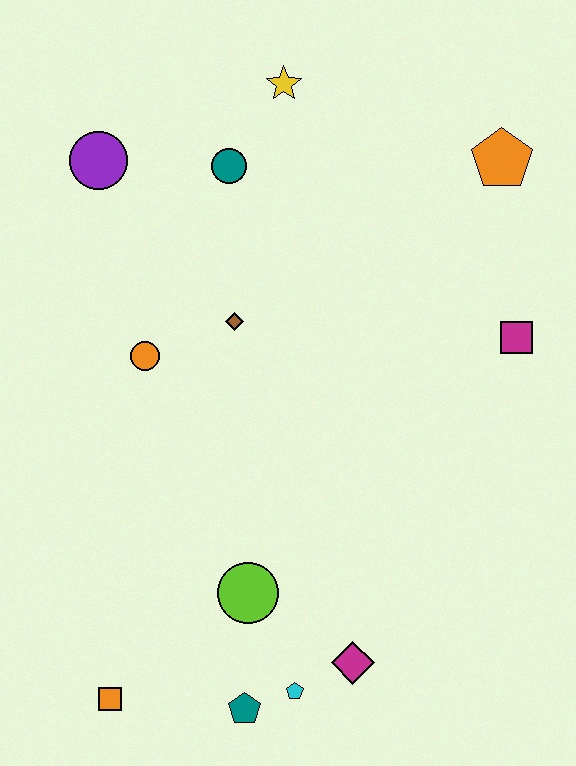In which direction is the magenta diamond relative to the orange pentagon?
The magenta diamond is below the orange pentagon.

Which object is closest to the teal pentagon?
The cyan pentagon is closest to the teal pentagon.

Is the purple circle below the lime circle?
No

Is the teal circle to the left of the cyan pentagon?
Yes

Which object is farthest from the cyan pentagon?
The yellow star is farthest from the cyan pentagon.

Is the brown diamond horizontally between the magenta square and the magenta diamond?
No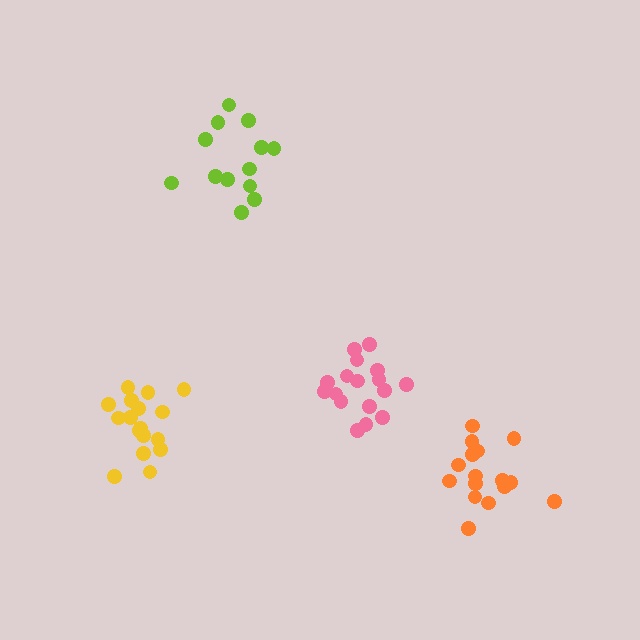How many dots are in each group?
Group 1: 17 dots, Group 2: 13 dots, Group 3: 17 dots, Group 4: 16 dots (63 total).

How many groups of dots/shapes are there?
There are 4 groups.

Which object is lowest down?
The orange cluster is bottommost.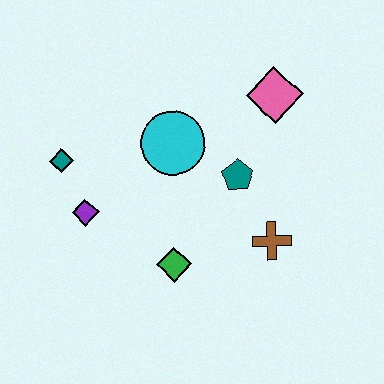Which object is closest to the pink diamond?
The teal pentagon is closest to the pink diamond.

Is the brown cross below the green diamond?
No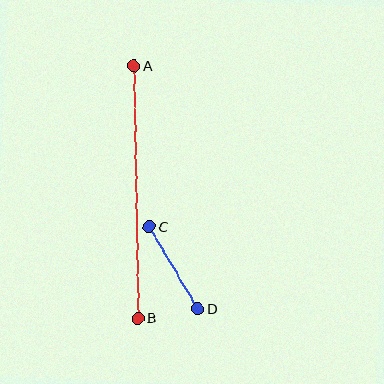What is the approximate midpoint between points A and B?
The midpoint is at approximately (136, 192) pixels.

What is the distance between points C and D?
The distance is approximately 96 pixels.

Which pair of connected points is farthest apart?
Points A and B are farthest apart.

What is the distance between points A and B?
The distance is approximately 252 pixels.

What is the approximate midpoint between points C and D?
The midpoint is at approximately (174, 268) pixels.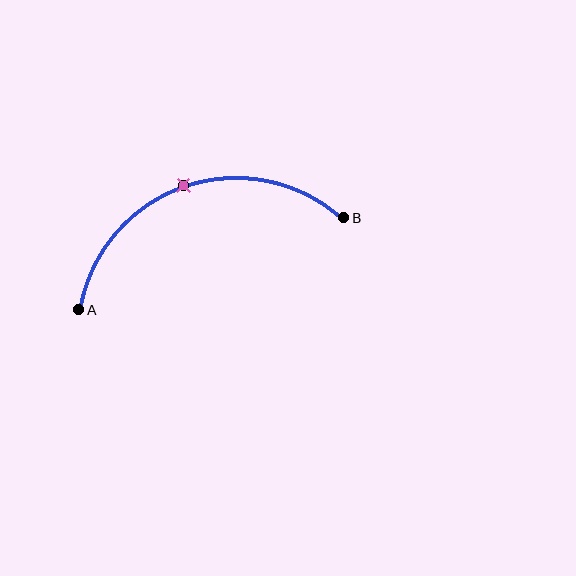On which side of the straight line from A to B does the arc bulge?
The arc bulges above the straight line connecting A and B.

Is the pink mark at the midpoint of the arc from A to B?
Yes. The pink mark lies on the arc at equal arc-length from both A and B — it is the arc midpoint.